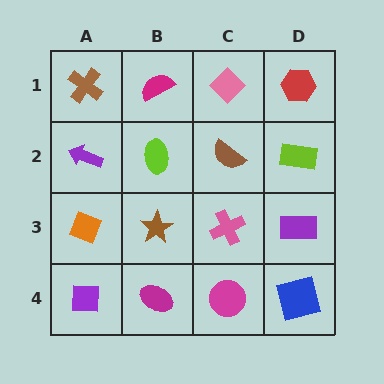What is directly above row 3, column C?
A brown semicircle.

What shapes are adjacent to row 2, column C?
A pink diamond (row 1, column C), a pink cross (row 3, column C), a lime ellipse (row 2, column B), a lime rectangle (row 2, column D).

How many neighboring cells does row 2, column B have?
4.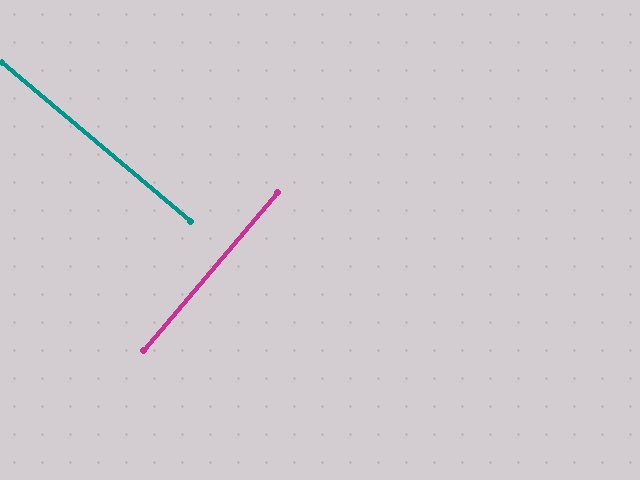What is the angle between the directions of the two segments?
Approximately 90 degrees.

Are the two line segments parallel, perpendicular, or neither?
Perpendicular — they meet at approximately 90°.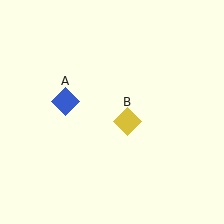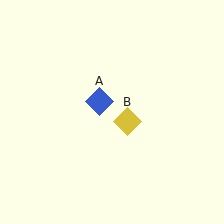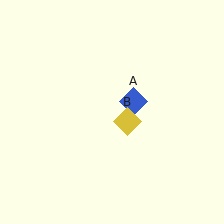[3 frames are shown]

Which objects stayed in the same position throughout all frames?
Yellow diamond (object B) remained stationary.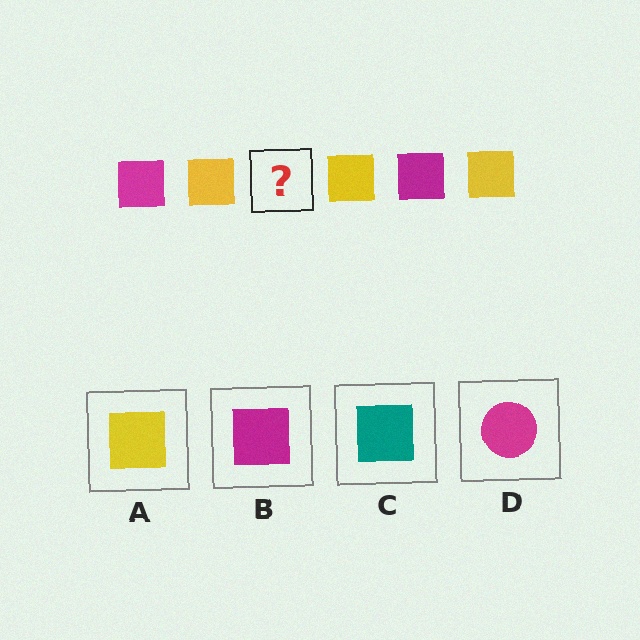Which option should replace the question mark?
Option B.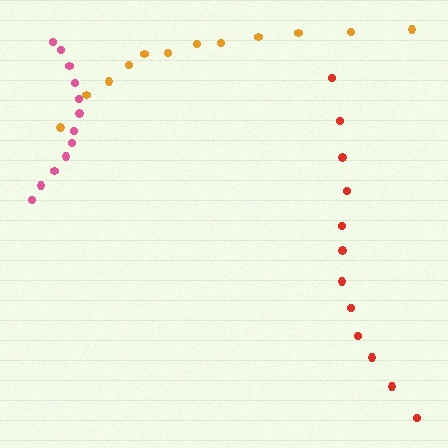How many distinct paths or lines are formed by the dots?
There are 3 distinct paths.